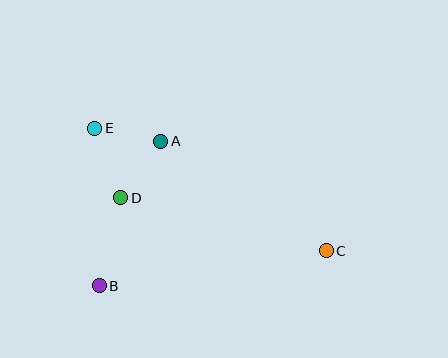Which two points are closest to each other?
Points A and E are closest to each other.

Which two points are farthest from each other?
Points C and E are farthest from each other.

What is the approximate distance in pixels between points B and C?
The distance between B and C is approximately 230 pixels.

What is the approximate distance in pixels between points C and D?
The distance between C and D is approximately 213 pixels.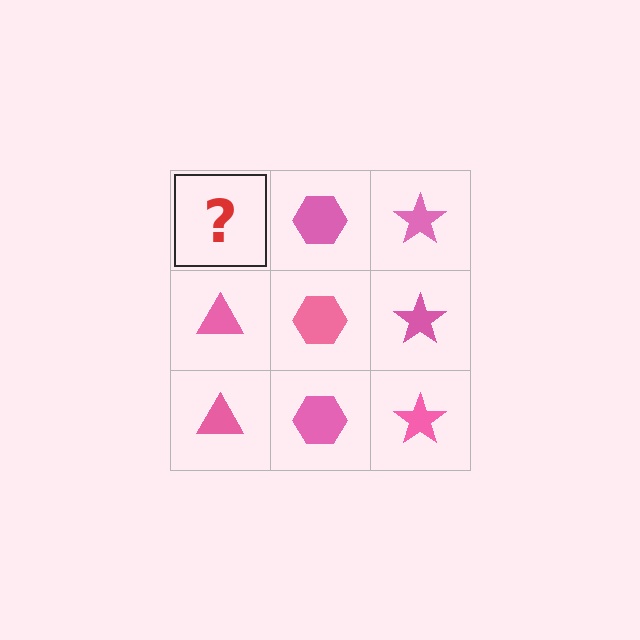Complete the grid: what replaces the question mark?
The question mark should be replaced with a pink triangle.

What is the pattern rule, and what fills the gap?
The rule is that each column has a consistent shape. The gap should be filled with a pink triangle.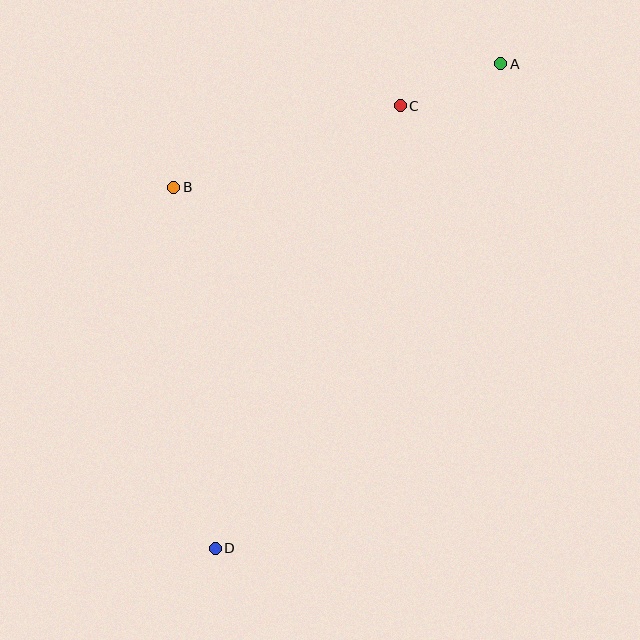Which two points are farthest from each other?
Points A and D are farthest from each other.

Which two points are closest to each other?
Points A and C are closest to each other.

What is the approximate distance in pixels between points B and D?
The distance between B and D is approximately 363 pixels.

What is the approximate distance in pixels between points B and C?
The distance between B and C is approximately 241 pixels.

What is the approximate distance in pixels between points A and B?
The distance between A and B is approximately 349 pixels.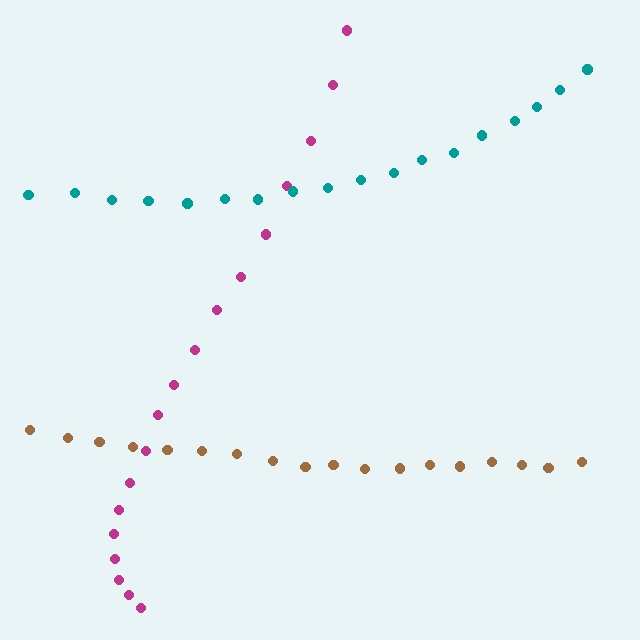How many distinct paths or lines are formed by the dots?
There are 3 distinct paths.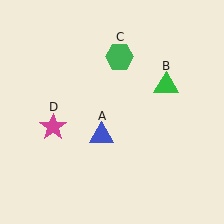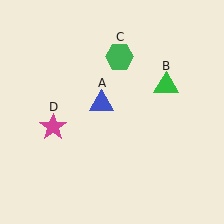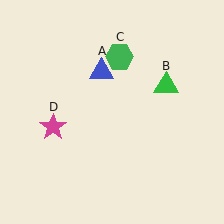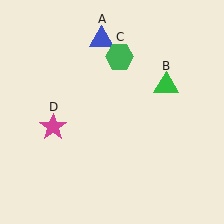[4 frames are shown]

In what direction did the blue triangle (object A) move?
The blue triangle (object A) moved up.